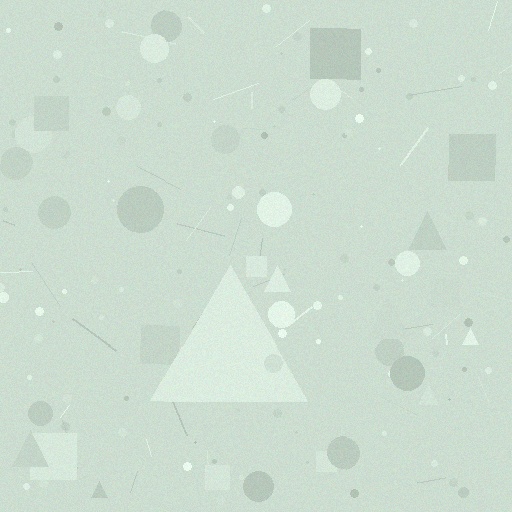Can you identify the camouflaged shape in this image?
The camouflaged shape is a triangle.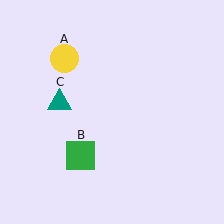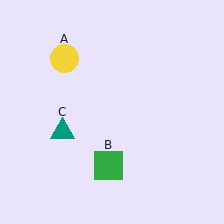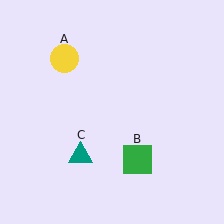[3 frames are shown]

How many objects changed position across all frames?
2 objects changed position: green square (object B), teal triangle (object C).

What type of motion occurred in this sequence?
The green square (object B), teal triangle (object C) rotated counterclockwise around the center of the scene.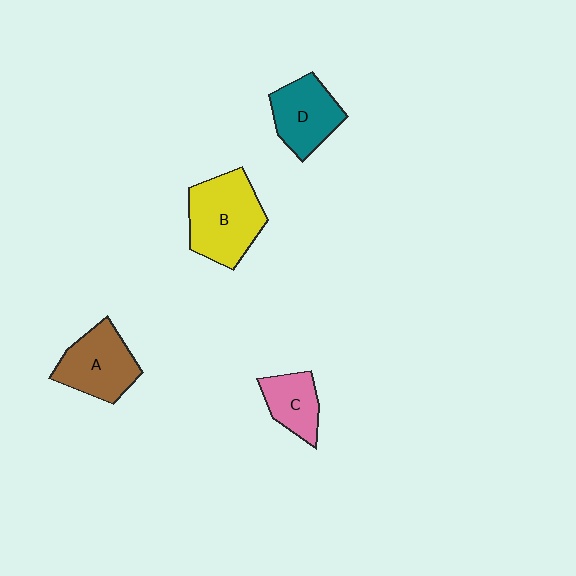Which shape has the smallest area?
Shape C (pink).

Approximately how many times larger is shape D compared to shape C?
Approximately 1.3 times.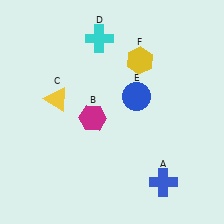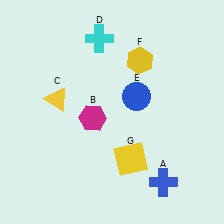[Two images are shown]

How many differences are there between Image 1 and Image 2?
There is 1 difference between the two images.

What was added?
A yellow square (G) was added in Image 2.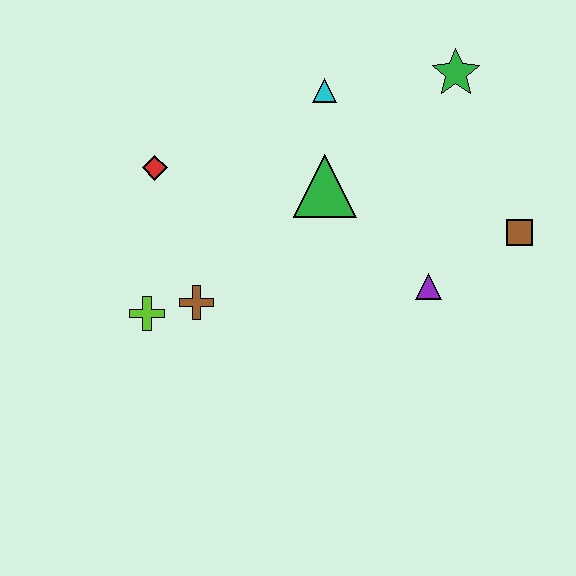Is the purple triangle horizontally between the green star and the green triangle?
Yes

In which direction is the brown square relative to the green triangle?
The brown square is to the right of the green triangle.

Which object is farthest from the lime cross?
The green star is farthest from the lime cross.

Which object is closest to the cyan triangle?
The green triangle is closest to the cyan triangle.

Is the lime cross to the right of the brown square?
No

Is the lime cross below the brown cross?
Yes